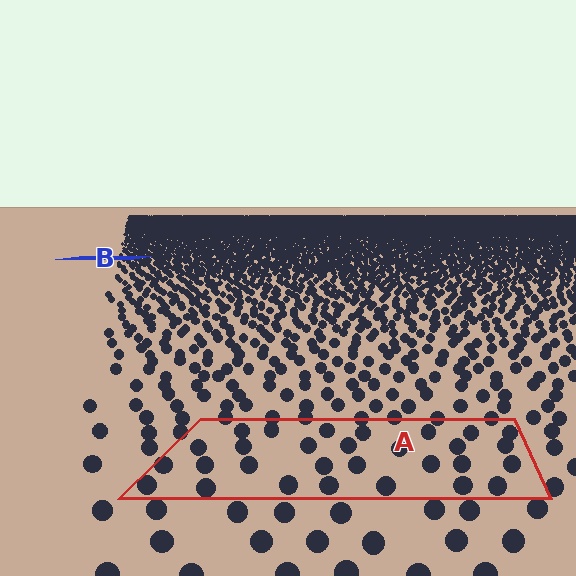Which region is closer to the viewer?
Region A is closer. The texture elements there are larger and more spread out.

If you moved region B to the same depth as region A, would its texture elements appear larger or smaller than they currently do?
They would appear larger. At a closer depth, the same texture elements are projected at a bigger on-screen size.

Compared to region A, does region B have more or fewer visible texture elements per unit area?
Region B has more texture elements per unit area — they are packed more densely because it is farther away.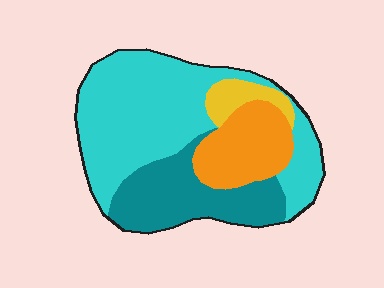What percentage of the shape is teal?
Teal covers roughly 25% of the shape.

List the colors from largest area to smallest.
From largest to smallest: cyan, teal, orange, yellow.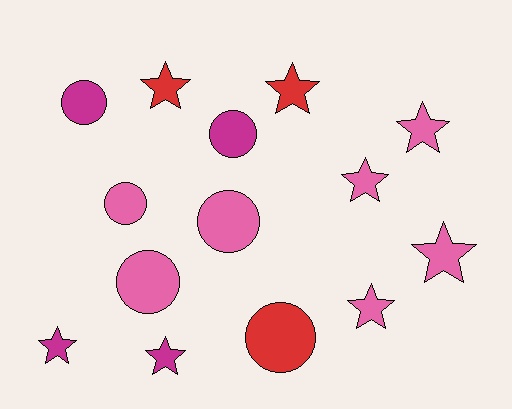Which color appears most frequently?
Pink, with 7 objects.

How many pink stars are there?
There are 4 pink stars.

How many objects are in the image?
There are 14 objects.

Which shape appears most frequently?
Star, with 8 objects.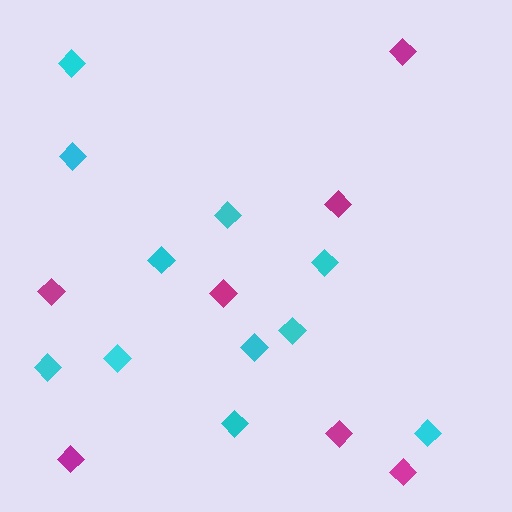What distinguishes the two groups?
There are 2 groups: one group of magenta diamonds (7) and one group of cyan diamonds (11).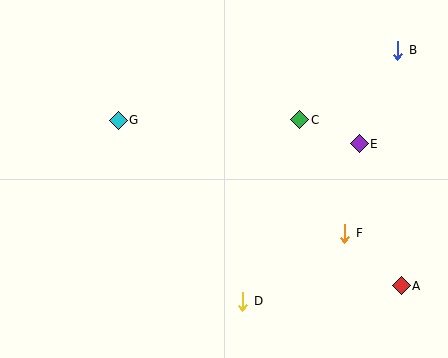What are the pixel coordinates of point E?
Point E is at (359, 144).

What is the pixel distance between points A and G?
The distance between A and G is 328 pixels.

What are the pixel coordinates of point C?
Point C is at (300, 120).